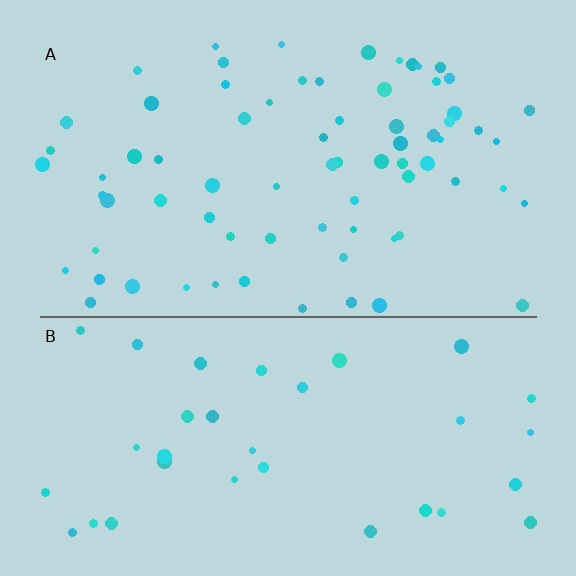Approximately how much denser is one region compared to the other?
Approximately 2.0× — region A over region B.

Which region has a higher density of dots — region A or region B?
A (the top).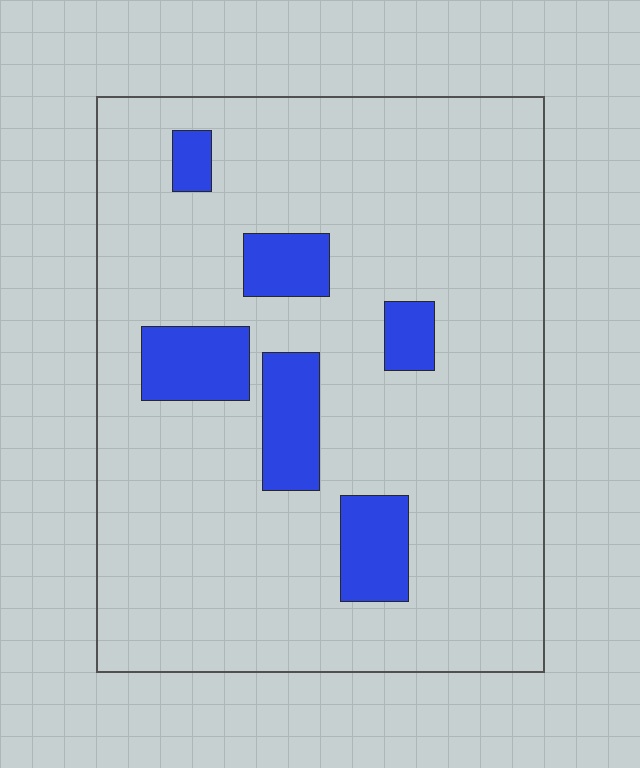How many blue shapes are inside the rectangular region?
6.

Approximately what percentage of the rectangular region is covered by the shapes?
Approximately 15%.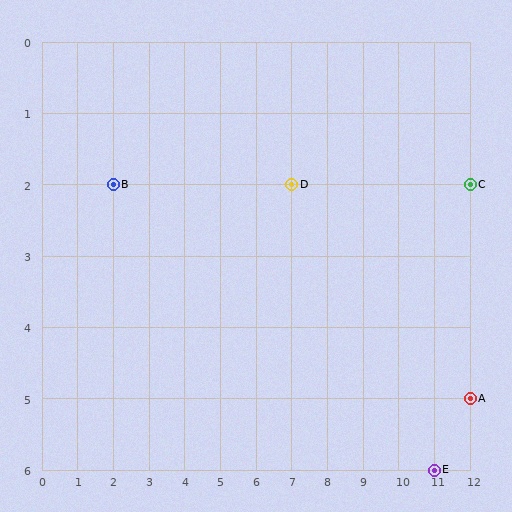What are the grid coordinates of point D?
Point D is at grid coordinates (7, 2).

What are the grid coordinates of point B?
Point B is at grid coordinates (2, 2).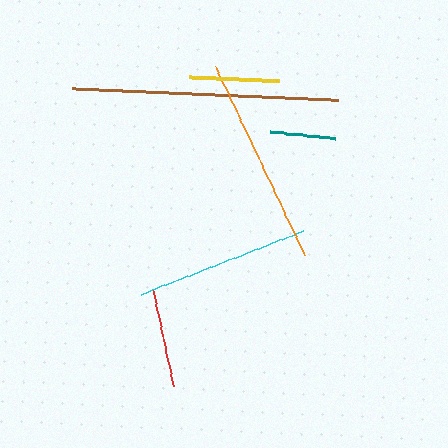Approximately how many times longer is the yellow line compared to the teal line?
The yellow line is approximately 1.4 times the length of the teal line.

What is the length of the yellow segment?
The yellow segment is approximately 90 pixels long.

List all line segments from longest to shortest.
From longest to shortest: brown, orange, cyan, red, yellow, teal.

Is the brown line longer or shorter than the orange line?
The brown line is longer than the orange line.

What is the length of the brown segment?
The brown segment is approximately 266 pixels long.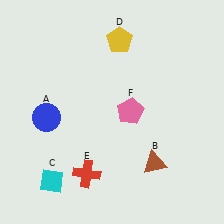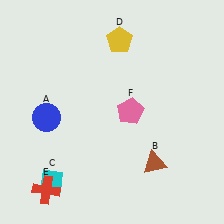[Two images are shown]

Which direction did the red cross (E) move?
The red cross (E) moved left.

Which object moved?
The red cross (E) moved left.